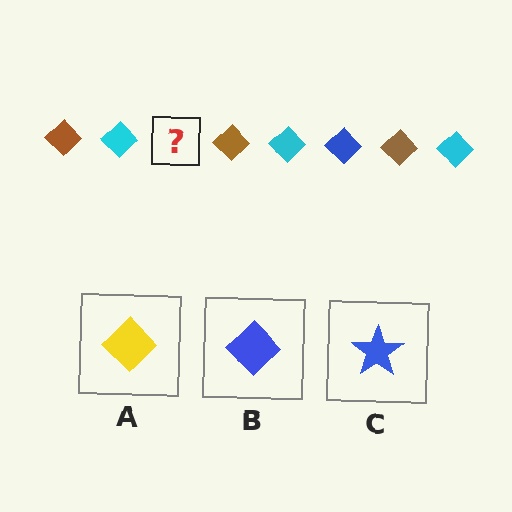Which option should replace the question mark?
Option B.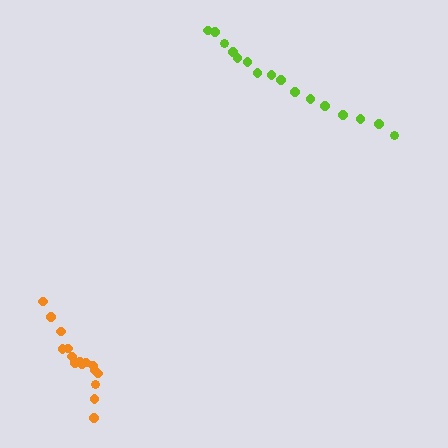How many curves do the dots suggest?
There are 2 distinct paths.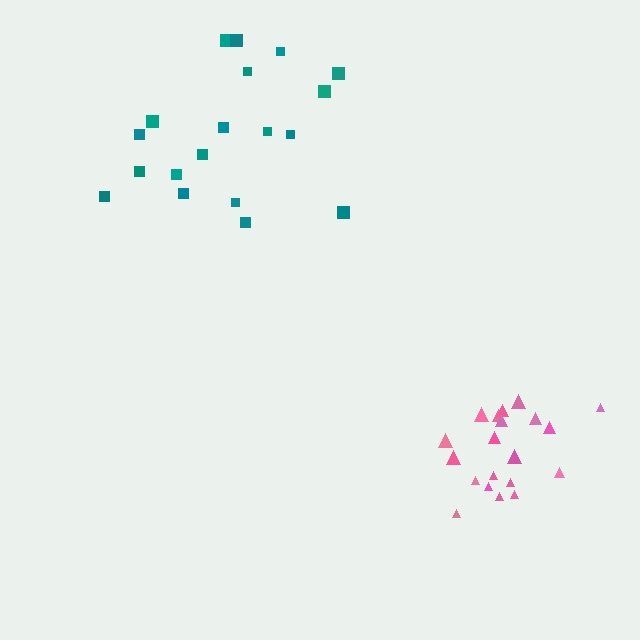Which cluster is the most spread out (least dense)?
Teal.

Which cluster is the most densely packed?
Pink.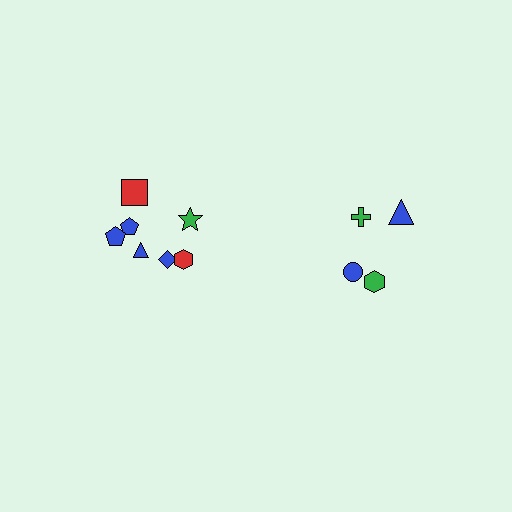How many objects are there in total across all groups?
There are 11 objects.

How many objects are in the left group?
There are 7 objects.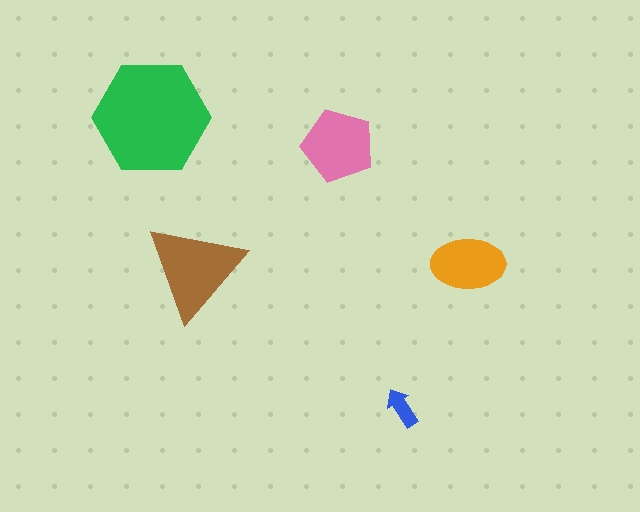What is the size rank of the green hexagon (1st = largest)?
1st.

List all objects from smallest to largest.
The blue arrow, the orange ellipse, the pink pentagon, the brown triangle, the green hexagon.